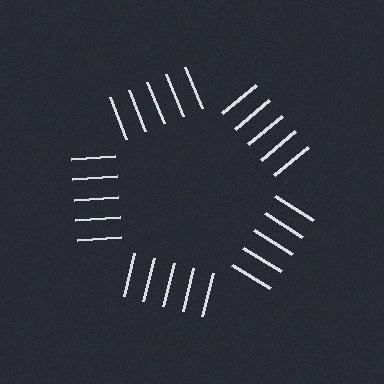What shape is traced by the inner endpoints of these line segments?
An illusory pentagon — the line segments terminate on its edges but no continuous stroke is drawn.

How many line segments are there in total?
25 — 5 along each of the 5 edges.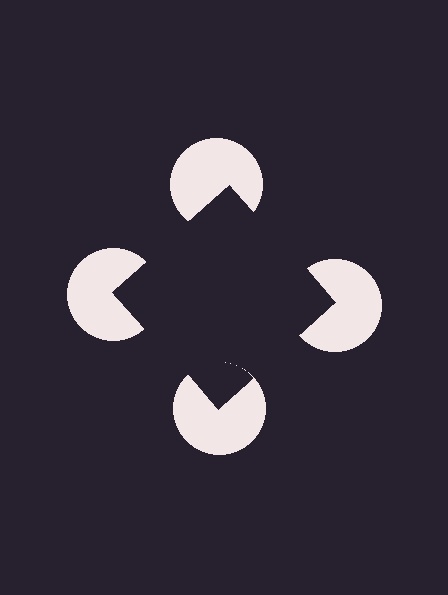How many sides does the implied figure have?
4 sides.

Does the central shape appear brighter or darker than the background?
It typically appears slightly darker than the background, even though no actual brightness change is drawn.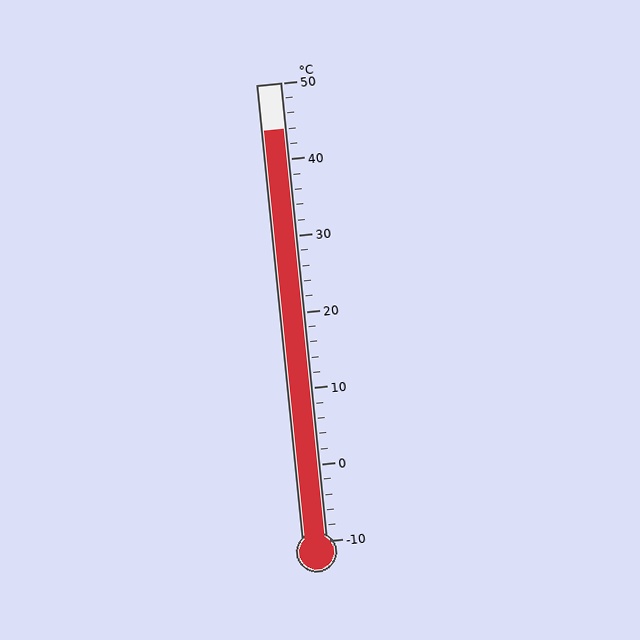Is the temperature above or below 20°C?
The temperature is above 20°C.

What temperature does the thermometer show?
The thermometer shows approximately 44°C.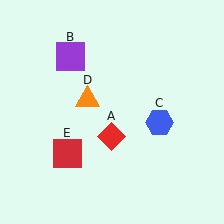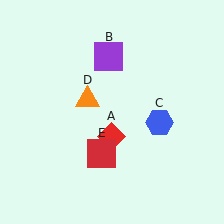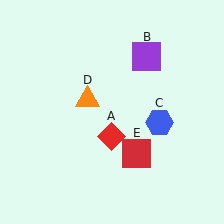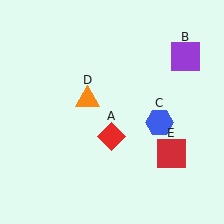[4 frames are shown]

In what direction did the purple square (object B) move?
The purple square (object B) moved right.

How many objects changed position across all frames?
2 objects changed position: purple square (object B), red square (object E).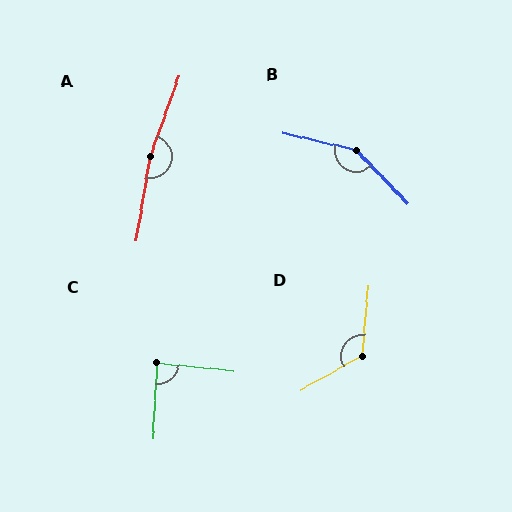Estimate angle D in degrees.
Approximately 125 degrees.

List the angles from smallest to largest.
C (88°), D (125°), B (148°), A (169°).